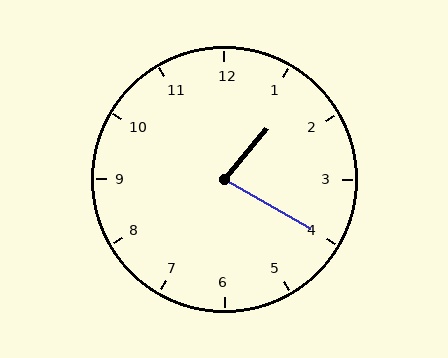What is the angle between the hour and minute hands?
Approximately 80 degrees.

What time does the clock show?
1:20.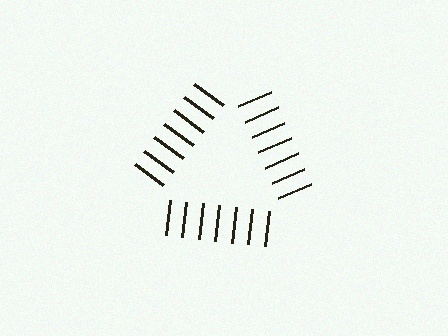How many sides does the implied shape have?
3 sides — the line-ends trace a triangle.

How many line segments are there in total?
21 — 7 along each of the 3 edges.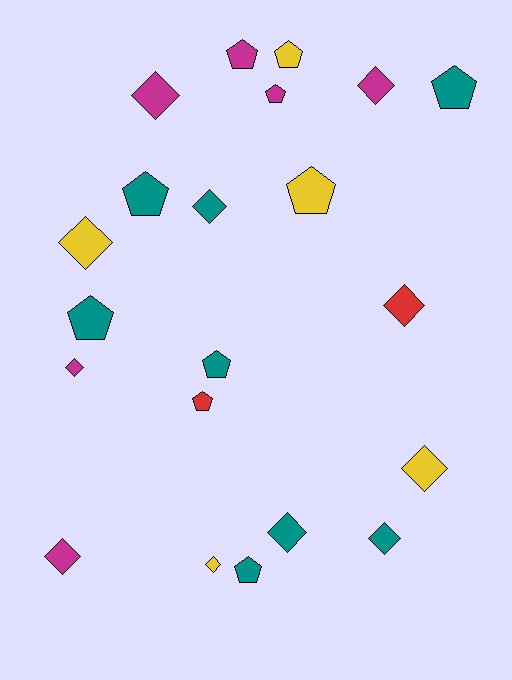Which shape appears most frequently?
Diamond, with 11 objects.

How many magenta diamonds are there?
There are 4 magenta diamonds.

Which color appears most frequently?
Teal, with 8 objects.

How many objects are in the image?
There are 21 objects.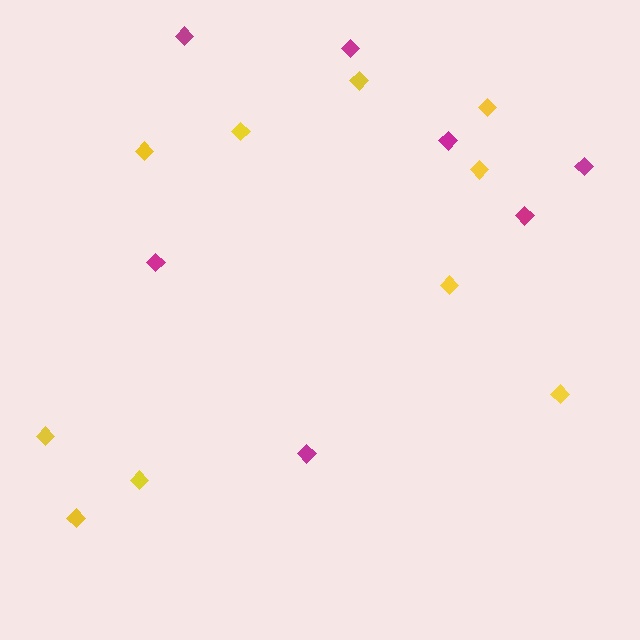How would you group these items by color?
There are 2 groups: one group of magenta diamonds (7) and one group of yellow diamonds (10).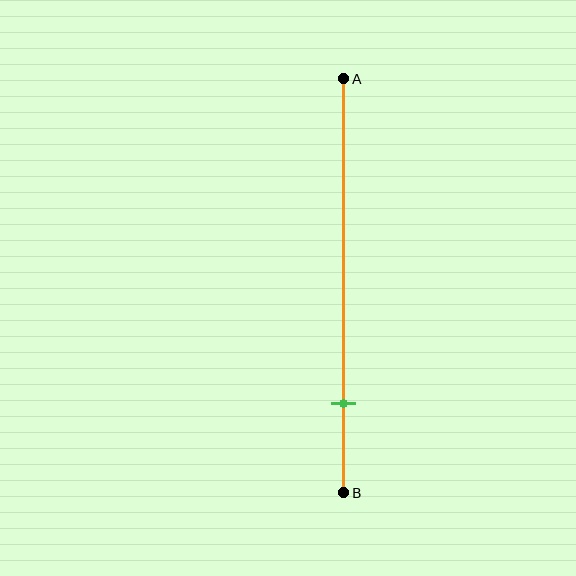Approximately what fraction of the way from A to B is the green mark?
The green mark is approximately 80% of the way from A to B.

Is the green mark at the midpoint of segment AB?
No, the mark is at about 80% from A, not at the 50% midpoint.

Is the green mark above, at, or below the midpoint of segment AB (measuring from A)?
The green mark is below the midpoint of segment AB.